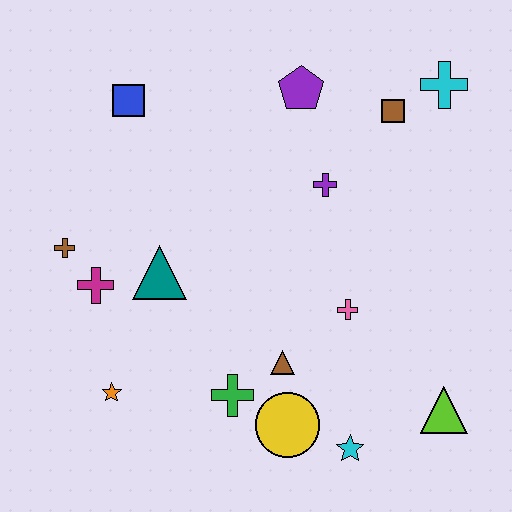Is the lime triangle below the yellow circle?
No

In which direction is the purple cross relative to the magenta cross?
The purple cross is to the right of the magenta cross.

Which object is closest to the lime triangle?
The cyan star is closest to the lime triangle.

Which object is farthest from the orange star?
The cyan cross is farthest from the orange star.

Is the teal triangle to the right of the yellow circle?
No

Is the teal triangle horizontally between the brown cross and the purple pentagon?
Yes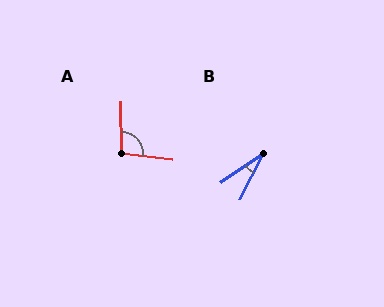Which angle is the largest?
A, at approximately 97 degrees.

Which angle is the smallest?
B, at approximately 29 degrees.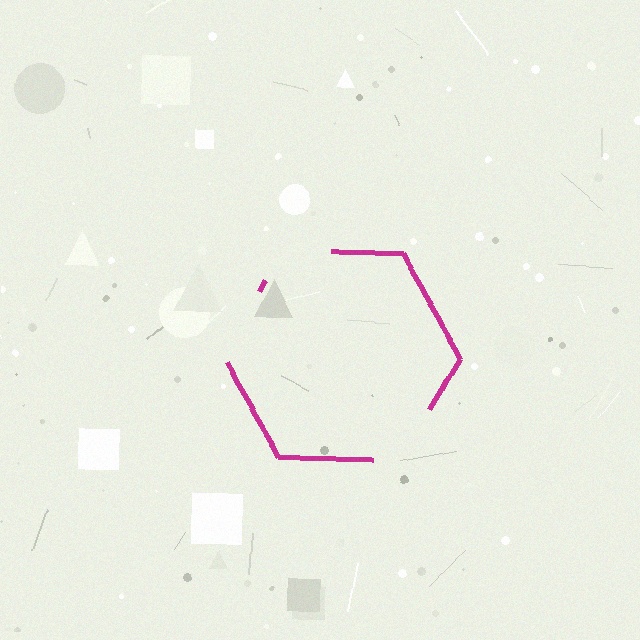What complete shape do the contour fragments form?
The contour fragments form a hexagon.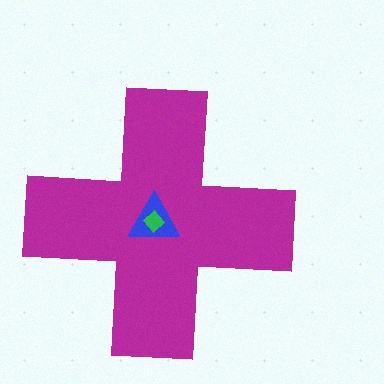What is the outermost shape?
The magenta cross.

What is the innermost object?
The green diamond.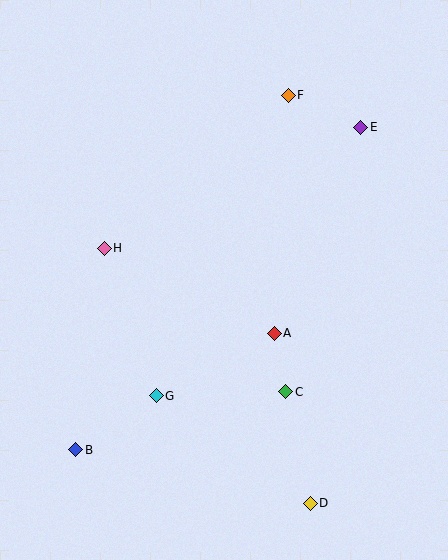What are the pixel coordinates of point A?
Point A is at (274, 333).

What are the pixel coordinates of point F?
Point F is at (288, 95).